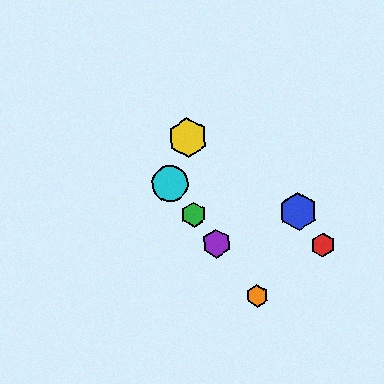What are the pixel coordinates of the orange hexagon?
The orange hexagon is at (257, 296).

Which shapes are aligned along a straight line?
The green hexagon, the purple hexagon, the orange hexagon, the cyan circle are aligned along a straight line.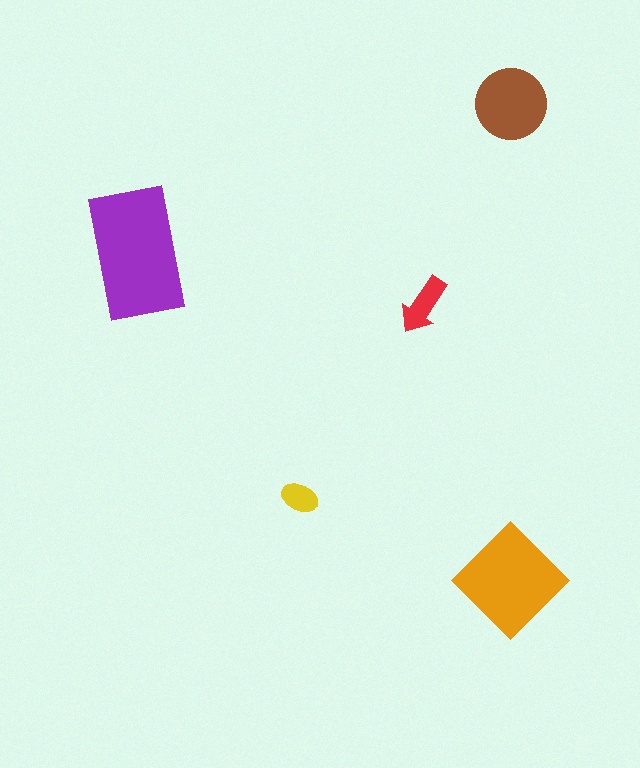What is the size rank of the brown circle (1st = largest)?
3rd.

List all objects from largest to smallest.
The purple rectangle, the orange diamond, the brown circle, the red arrow, the yellow ellipse.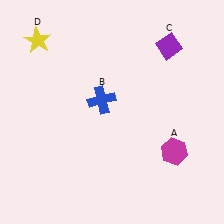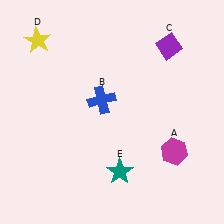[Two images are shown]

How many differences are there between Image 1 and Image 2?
There is 1 difference between the two images.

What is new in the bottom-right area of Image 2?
A teal star (E) was added in the bottom-right area of Image 2.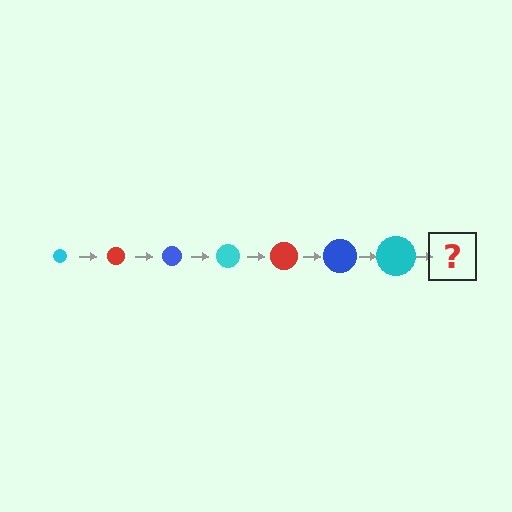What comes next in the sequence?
The next element should be a red circle, larger than the previous one.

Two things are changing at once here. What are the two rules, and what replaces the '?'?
The two rules are that the circle grows larger each step and the color cycles through cyan, red, and blue. The '?' should be a red circle, larger than the previous one.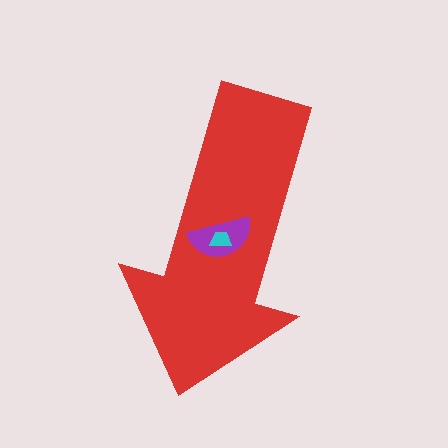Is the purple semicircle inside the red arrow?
Yes.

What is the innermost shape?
The cyan trapezoid.